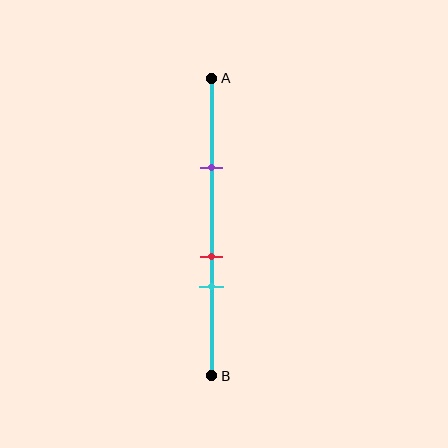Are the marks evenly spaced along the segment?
No, the marks are not evenly spaced.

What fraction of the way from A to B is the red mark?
The red mark is approximately 60% (0.6) of the way from A to B.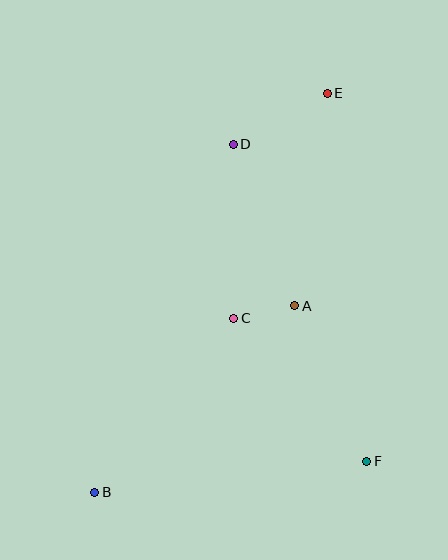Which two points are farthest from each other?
Points B and E are farthest from each other.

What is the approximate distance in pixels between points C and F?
The distance between C and F is approximately 196 pixels.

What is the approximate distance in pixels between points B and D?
The distance between B and D is approximately 375 pixels.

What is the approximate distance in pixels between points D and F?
The distance between D and F is approximately 344 pixels.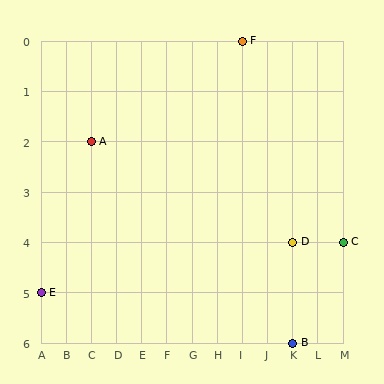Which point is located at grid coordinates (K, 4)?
Point D is at (K, 4).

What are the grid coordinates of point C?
Point C is at grid coordinates (M, 4).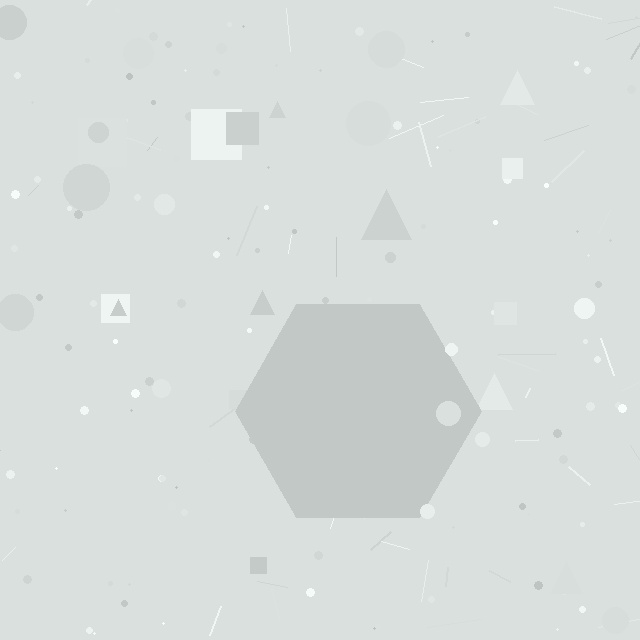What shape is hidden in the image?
A hexagon is hidden in the image.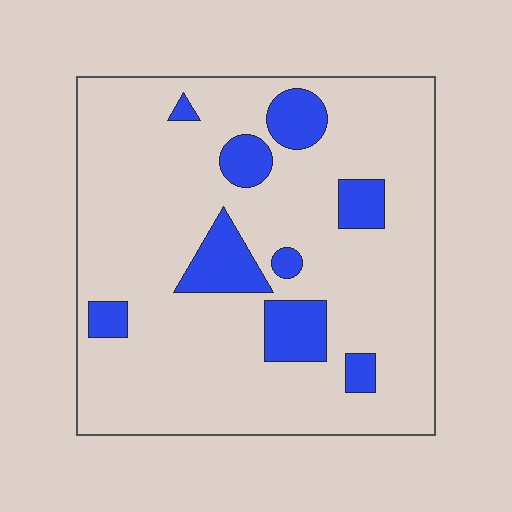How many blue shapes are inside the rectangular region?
9.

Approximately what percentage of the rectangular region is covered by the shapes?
Approximately 15%.